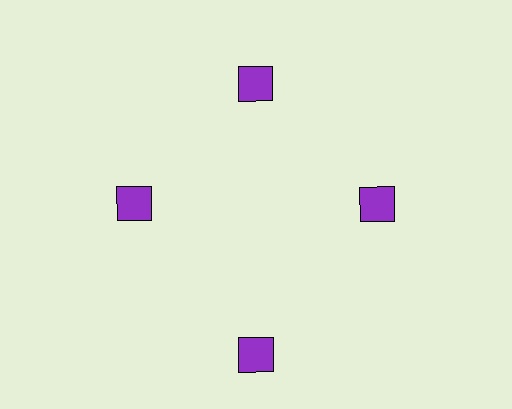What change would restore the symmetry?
The symmetry would be restored by moving it inward, back onto the ring so that all 4 diamonds sit at equal angles and equal distance from the center.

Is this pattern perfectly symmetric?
No. The 4 purple diamonds are arranged in a ring, but one element near the 6 o'clock position is pushed outward from the center, breaking the 4-fold rotational symmetry.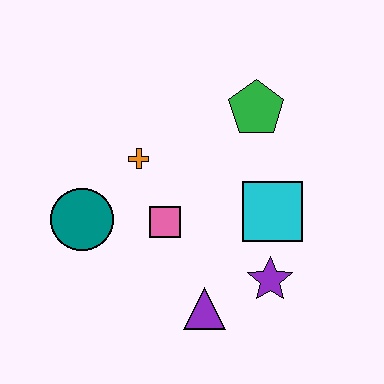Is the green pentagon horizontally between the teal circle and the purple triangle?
No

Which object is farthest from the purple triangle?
The green pentagon is farthest from the purple triangle.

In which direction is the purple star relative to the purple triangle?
The purple star is to the right of the purple triangle.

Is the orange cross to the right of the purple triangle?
No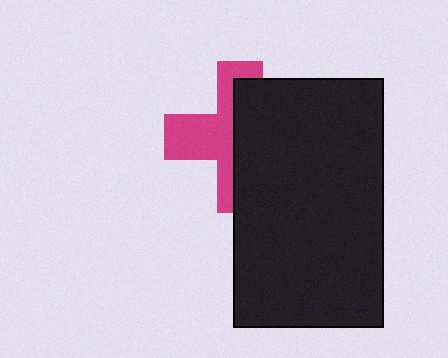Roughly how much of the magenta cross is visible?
About half of it is visible (roughly 45%).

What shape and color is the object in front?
The object in front is a black rectangle.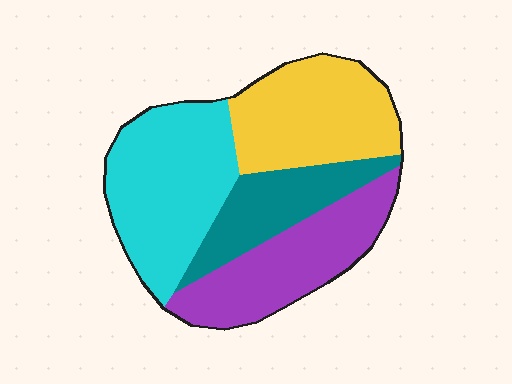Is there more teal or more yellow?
Yellow.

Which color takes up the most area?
Cyan, at roughly 30%.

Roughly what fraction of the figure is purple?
Purple takes up less than a quarter of the figure.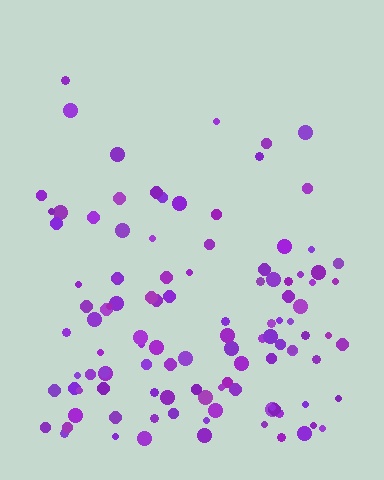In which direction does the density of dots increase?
From top to bottom, with the bottom side densest.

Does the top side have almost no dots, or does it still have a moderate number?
Still a moderate number, just noticeably fewer than the bottom.